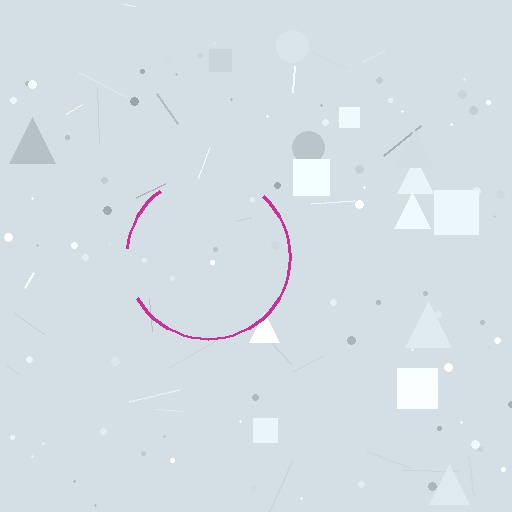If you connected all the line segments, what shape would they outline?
They would outline a circle.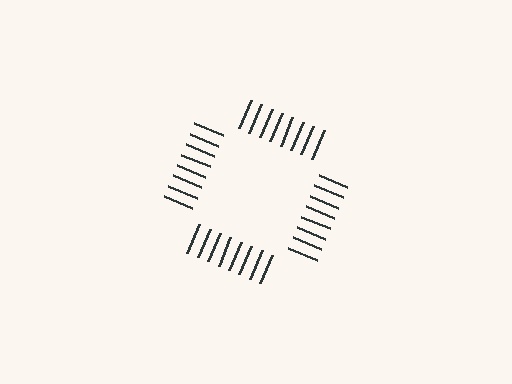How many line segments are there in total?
32 — 8 along each of the 4 edges.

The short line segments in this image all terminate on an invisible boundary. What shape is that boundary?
An illusory square — the line segments terminate on its edges but no continuous stroke is drawn.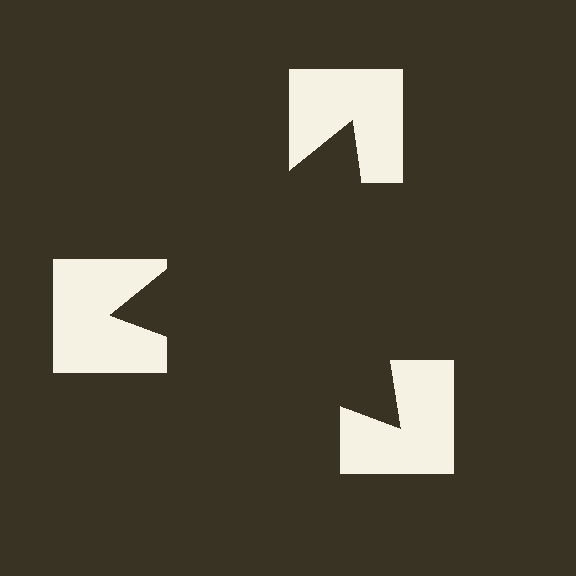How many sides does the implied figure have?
3 sides.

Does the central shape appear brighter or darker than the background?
It typically appears slightly darker than the background, even though no actual brightness change is drawn.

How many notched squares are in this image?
There are 3 — one at each vertex of the illusory triangle.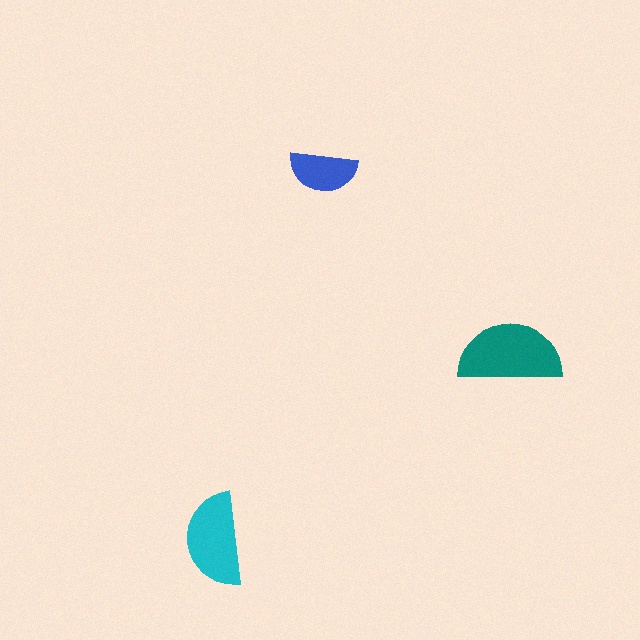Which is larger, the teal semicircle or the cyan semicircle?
The teal one.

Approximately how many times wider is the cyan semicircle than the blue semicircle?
About 1.5 times wider.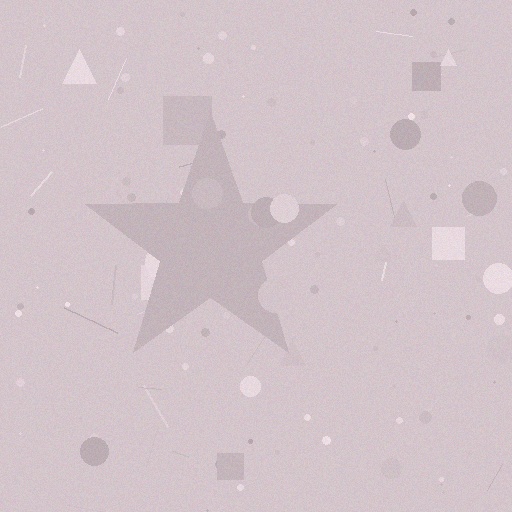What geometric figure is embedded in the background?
A star is embedded in the background.